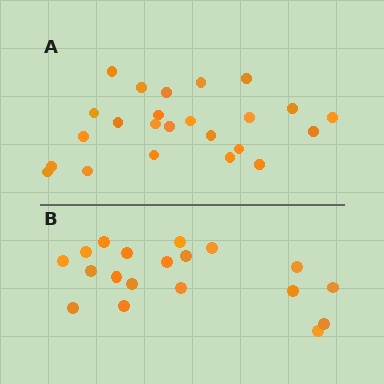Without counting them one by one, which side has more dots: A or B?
Region A (the top region) has more dots.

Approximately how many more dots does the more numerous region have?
Region A has about 5 more dots than region B.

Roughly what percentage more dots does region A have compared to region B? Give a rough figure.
About 25% more.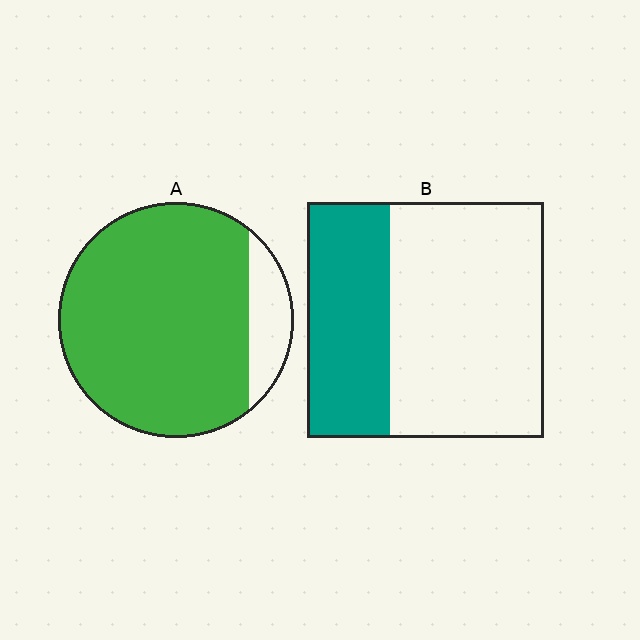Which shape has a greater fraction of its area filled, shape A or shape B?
Shape A.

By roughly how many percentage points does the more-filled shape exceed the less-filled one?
By roughly 50 percentage points (A over B).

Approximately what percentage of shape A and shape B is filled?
A is approximately 85% and B is approximately 35%.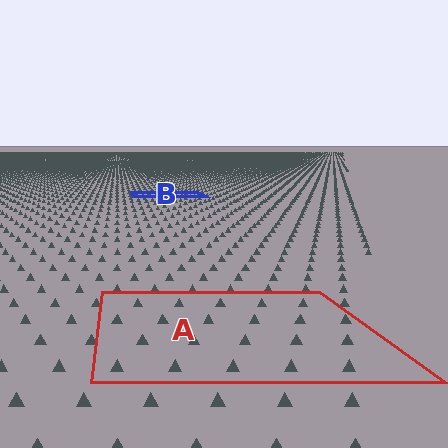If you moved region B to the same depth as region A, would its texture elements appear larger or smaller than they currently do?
They would appear larger. At a closer depth, the same texture elements are projected at a bigger on-screen size.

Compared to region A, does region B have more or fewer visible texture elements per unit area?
Region B has more texture elements per unit area — they are packed more densely because it is farther away.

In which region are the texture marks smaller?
The texture marks are smaller in region B, because it is farther away.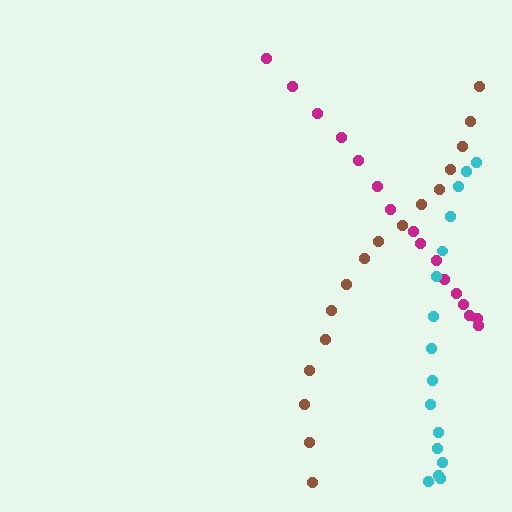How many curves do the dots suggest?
There are 3 distinct paths.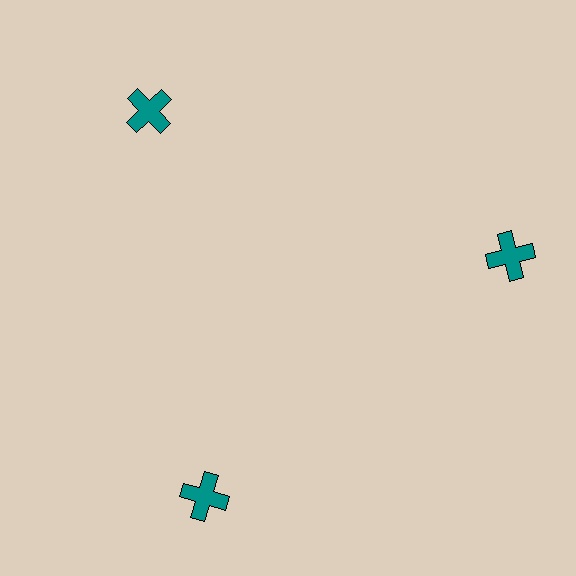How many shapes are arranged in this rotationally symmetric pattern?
There are 3 shapes, arranged in 3 groups of 1.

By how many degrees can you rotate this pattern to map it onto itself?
The pattern maps onto itself every 120 degrees of rotation.